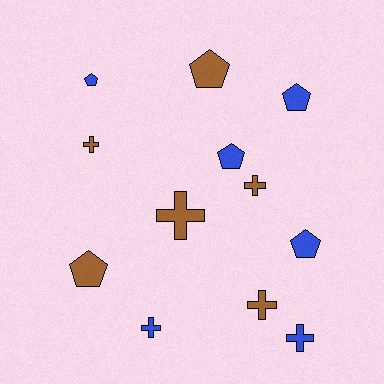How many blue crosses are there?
There are 2 blue crosses.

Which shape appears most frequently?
Pentagon, with 6 objects.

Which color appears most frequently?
Blue, with 6 objects.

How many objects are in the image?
There are 12 objects.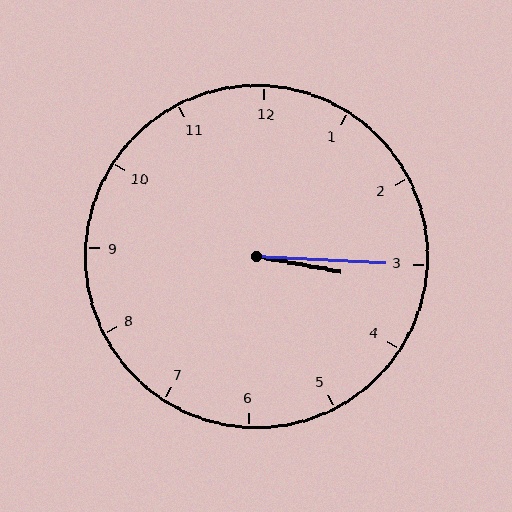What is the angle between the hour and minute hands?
Approximately 8 degrees.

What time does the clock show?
3:15.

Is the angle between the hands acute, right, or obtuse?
It is acute.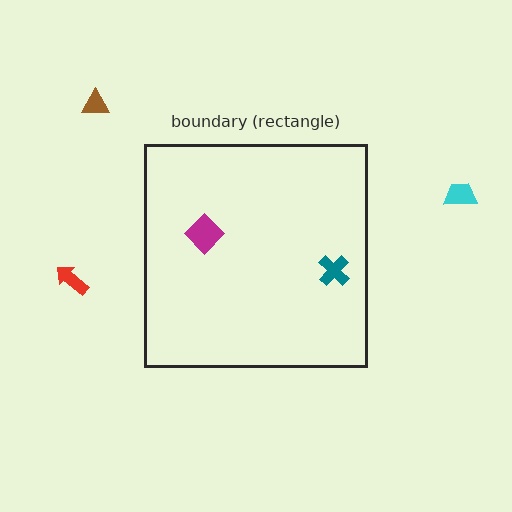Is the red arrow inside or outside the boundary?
Outside.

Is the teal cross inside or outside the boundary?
Inside.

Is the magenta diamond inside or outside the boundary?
Inside.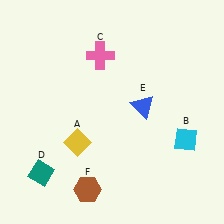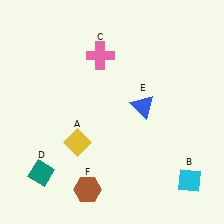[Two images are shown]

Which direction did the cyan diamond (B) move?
The cyan diamond (B) moved down.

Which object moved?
The cyan diamond (B) moved down.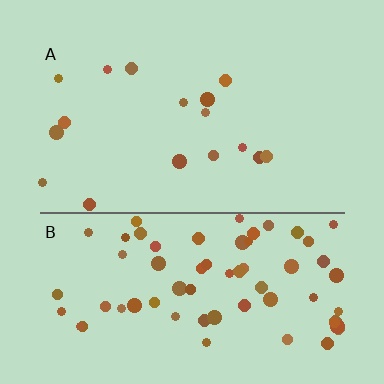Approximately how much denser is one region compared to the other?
Approximately 4.1× — region B over region A.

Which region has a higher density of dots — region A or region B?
B (the bottom).